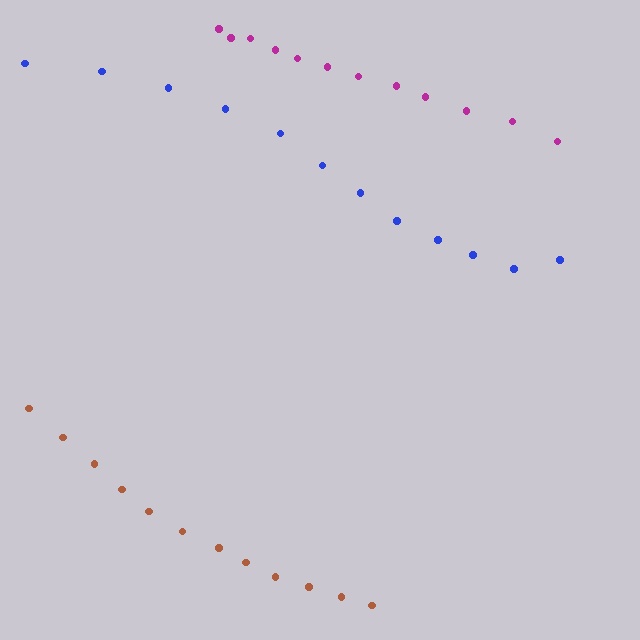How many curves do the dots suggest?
There are 3 distinct paths.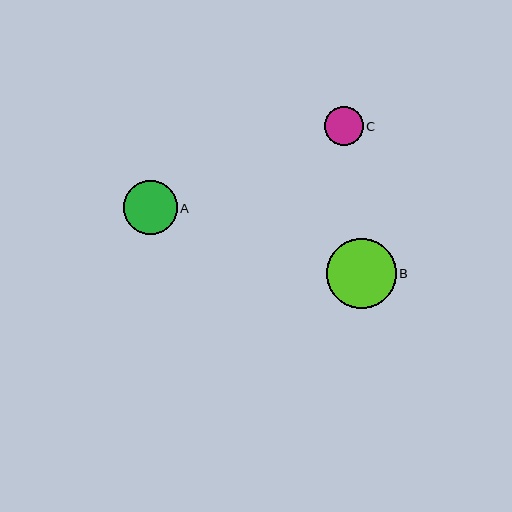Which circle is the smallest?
Circle C is the smallest with a size of approximately 39 pixels.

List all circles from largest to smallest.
From largest to smallest: B, A, C.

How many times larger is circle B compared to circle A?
Circle B is approximately 1.3 times the size of circle A.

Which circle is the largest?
Circle B is the largest with a size of approximately 70 pixels.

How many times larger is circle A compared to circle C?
Circle A is approximately 1.4 times the size of circle C.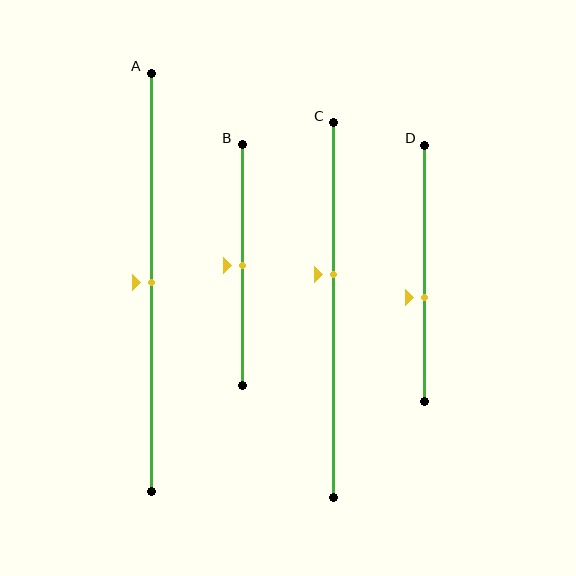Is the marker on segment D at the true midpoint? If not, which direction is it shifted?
No, the marker on segment D is shifted downward by about 9% of the segment length.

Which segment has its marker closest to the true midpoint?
Segment A has its marker closest to the true midpoint.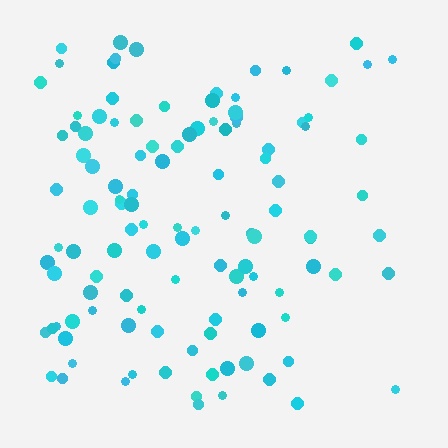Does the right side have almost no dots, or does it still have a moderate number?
Still a moderate number, just noticeably fewer than the left.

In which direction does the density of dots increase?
From right to left, with the left side densest.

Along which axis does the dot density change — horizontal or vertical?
Horizontal.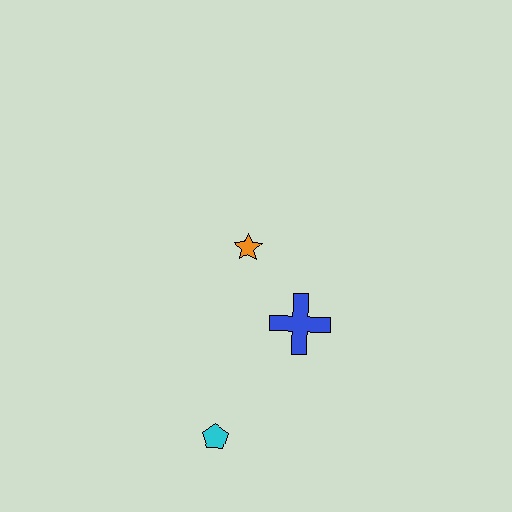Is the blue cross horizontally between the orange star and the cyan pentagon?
No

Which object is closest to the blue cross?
The orange star is closest to the blue cross.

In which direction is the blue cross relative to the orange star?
The blue cross is below the orange star.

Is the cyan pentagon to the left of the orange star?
Yes